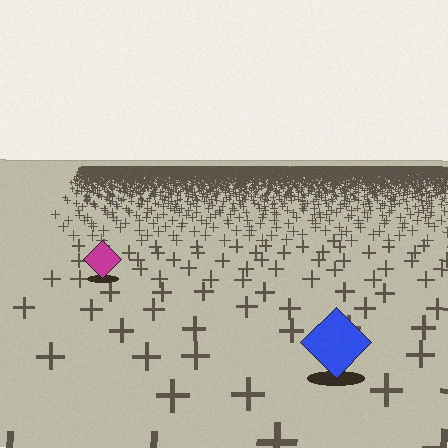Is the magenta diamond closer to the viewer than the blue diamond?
No. The blue diamond is closer — you can tell from the texture gradient: the ground texture is coarser near it.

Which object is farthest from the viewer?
The magenta diamond is farthest from the viewer. It appears smaller and the ground texture around it is denser.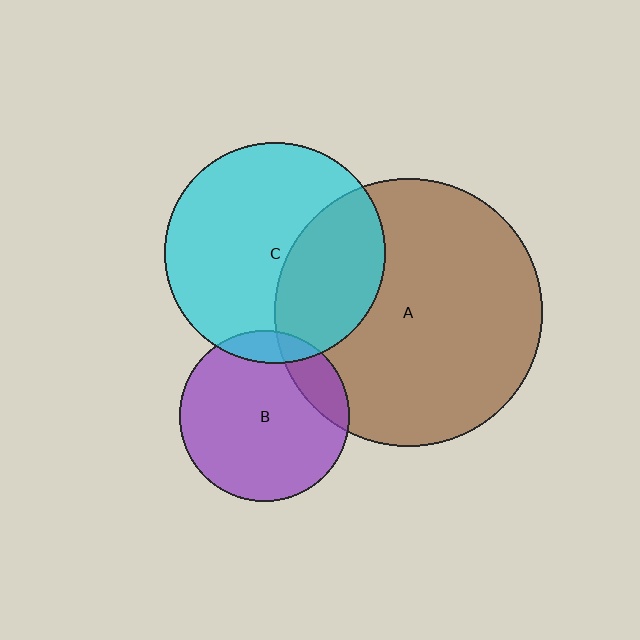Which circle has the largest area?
Circle A (brown).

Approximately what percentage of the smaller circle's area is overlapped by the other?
Approximately 15%.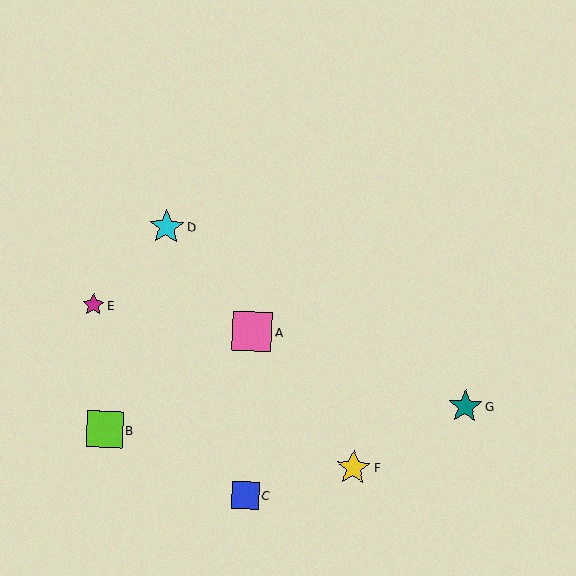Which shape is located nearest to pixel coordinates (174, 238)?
The cyan star (labeled D) at (167, 227) is nearest to that location.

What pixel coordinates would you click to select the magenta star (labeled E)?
Click at (93, 305) to select the magenta star E.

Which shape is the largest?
The pink square (labeled A) is the largest.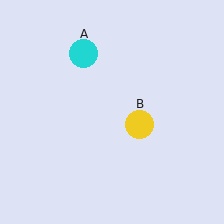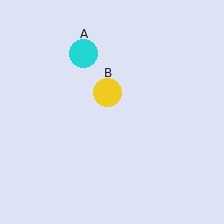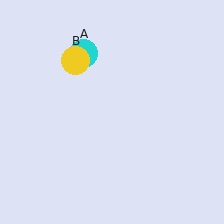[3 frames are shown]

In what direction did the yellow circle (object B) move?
The yellow circle (object B) moved up and to the left.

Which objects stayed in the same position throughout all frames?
Cyan circle (object A) remained stationary.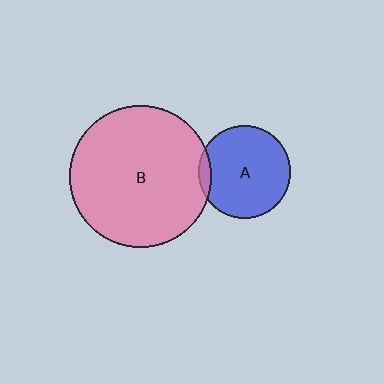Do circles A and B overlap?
Yes.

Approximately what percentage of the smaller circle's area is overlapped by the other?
Approximately 5%.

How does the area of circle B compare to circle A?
Approximately 2.3 times.